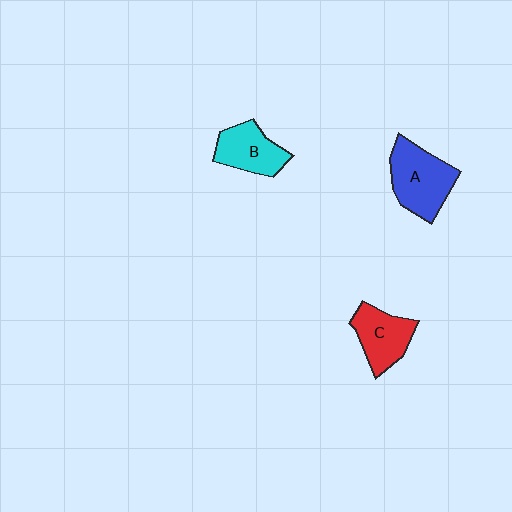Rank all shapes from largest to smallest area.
From largest to smallest: A (blue), C (red), B (cyan).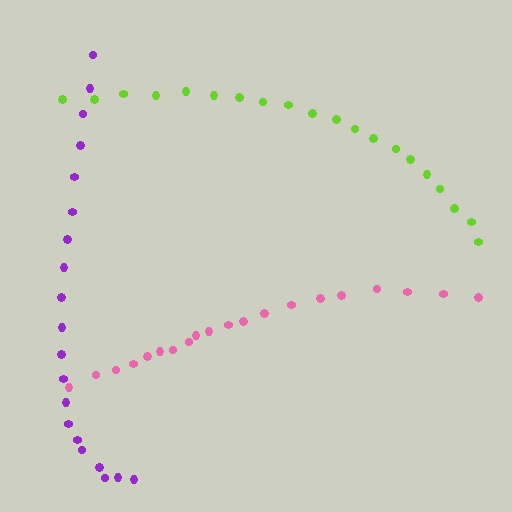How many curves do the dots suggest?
There are 3 distinct paths.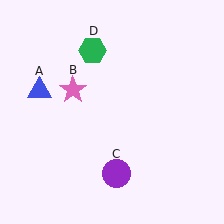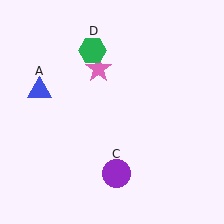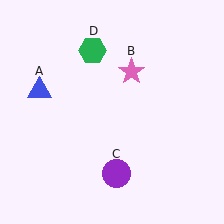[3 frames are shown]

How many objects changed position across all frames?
1 object changed position: pink star (object B).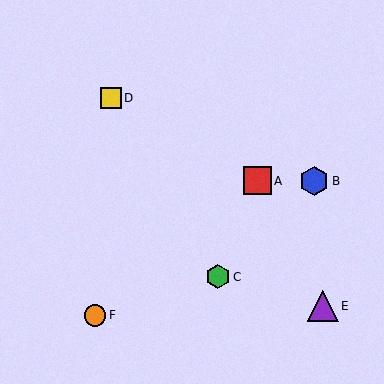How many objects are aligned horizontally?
2 objects (A, B) are aligned horizontally.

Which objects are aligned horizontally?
Objects A, B are aligned horizontally.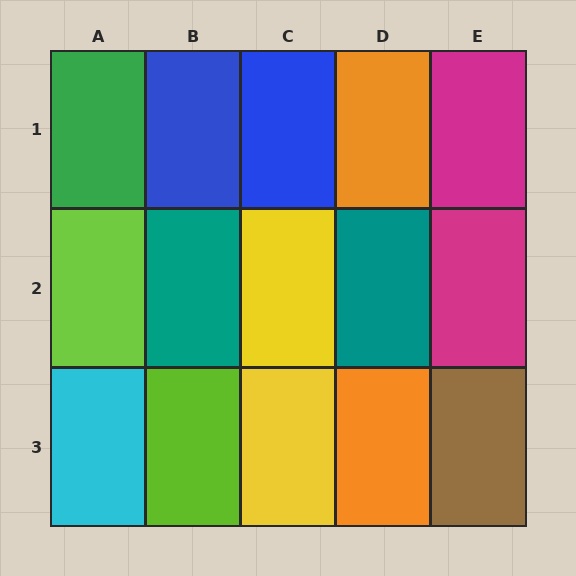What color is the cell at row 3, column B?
Lime.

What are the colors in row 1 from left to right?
Green, blue, blue, orange, magenta.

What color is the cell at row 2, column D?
Teal.